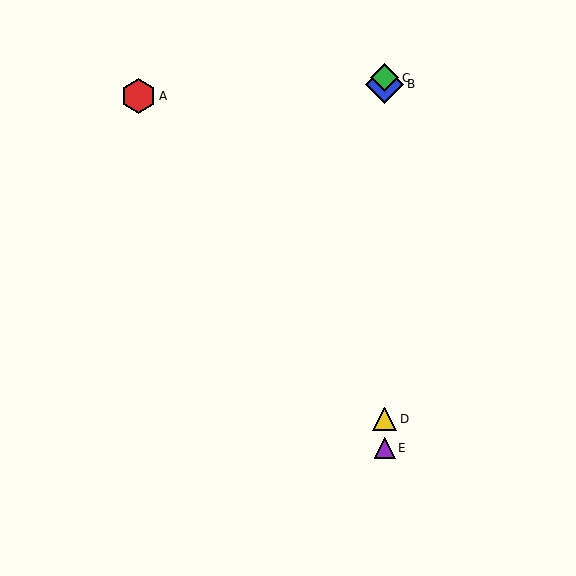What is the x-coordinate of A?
Object A is at x≈139.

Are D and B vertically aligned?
Yes, both are at x≈385.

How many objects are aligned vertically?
4 objects (B, C, D, E) are aligned vertically.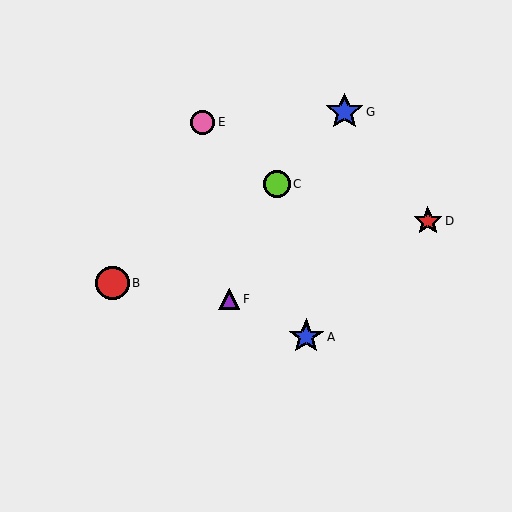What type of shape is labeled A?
Shape A is a blue star.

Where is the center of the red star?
The center of the red star is at (428, 221).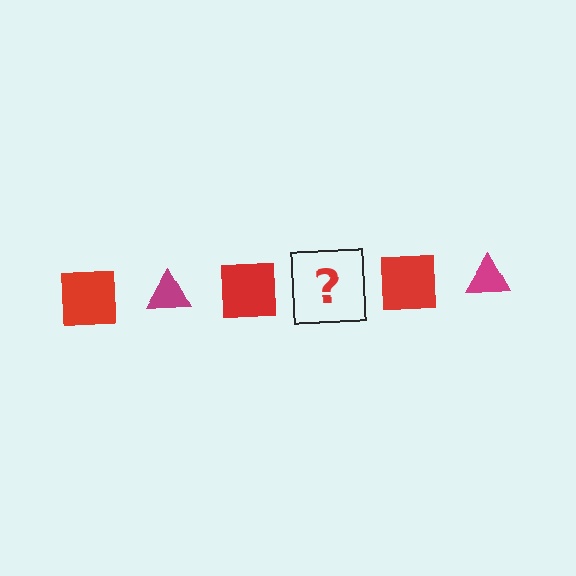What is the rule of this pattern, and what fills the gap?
The rule is that the pattern alternates between red square and magenta triangle. The gap should be filled with a magenta triangle.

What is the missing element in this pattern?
The missing element is a magenta triangle.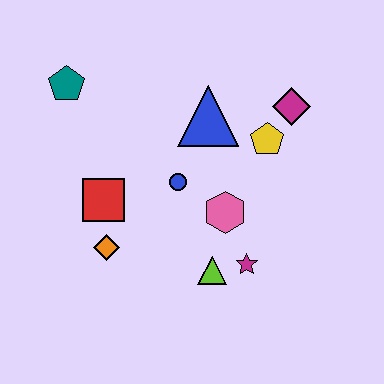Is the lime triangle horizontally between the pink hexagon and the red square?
Yes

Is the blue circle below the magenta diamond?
Yes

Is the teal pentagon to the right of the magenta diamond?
No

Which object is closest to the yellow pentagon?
The magenta diamond is closest to the yellow pentagon.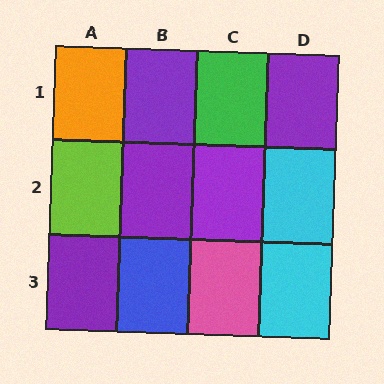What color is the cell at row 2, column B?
Purple.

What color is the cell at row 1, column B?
Purple.